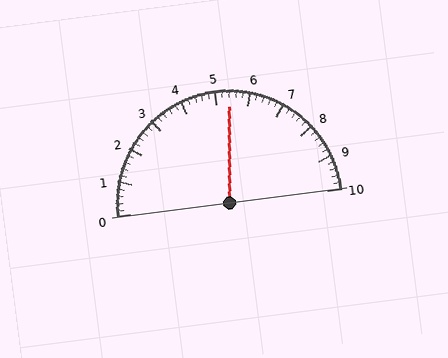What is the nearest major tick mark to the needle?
The nearest major tick mark is 5.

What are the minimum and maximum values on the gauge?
The gauge ranges from 0 to 10.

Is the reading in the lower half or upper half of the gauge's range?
The reading is in the upper half of the range (0 to 10).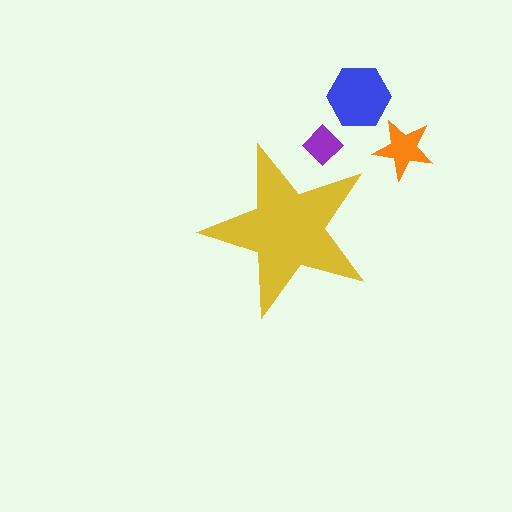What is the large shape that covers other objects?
A yellow star.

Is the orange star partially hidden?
No, the orange star is fully visible.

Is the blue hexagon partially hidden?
No, the blue hexagon is fully visible.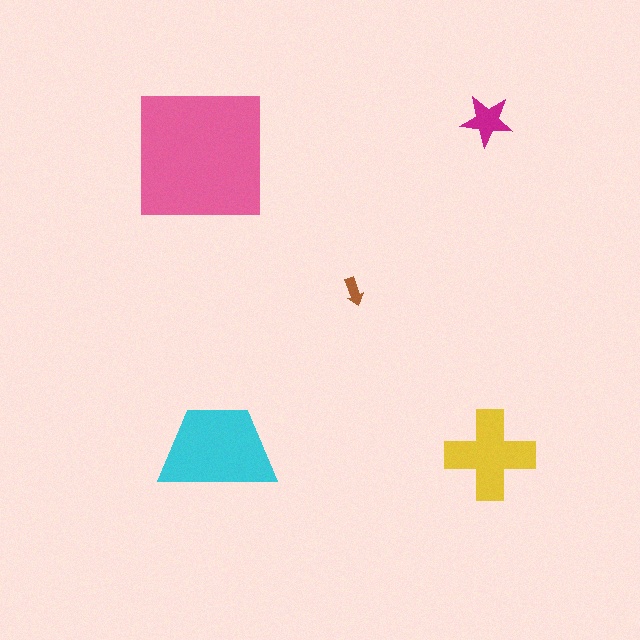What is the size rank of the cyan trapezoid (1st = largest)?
2nd.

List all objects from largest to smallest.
The pink square, the cyan trapezoid, the yellow cross, the magenta star, the brown arrow.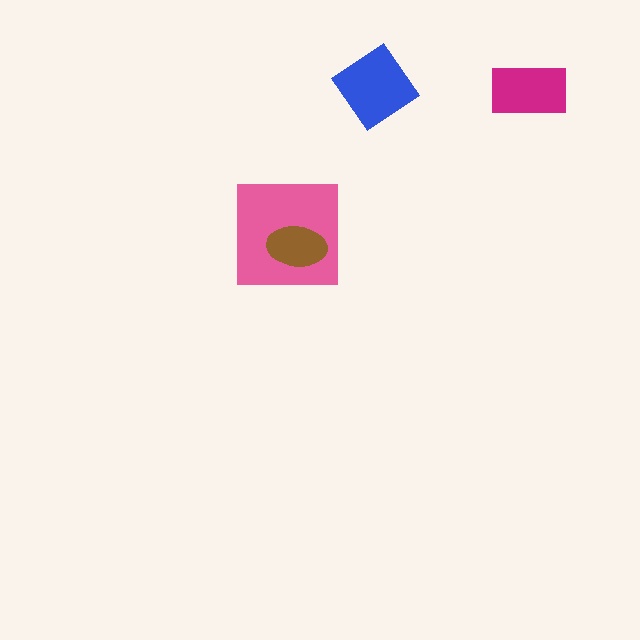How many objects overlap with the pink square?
1 object overlaps with the pink square.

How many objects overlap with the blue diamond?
0 objects overlap with the blue diamond.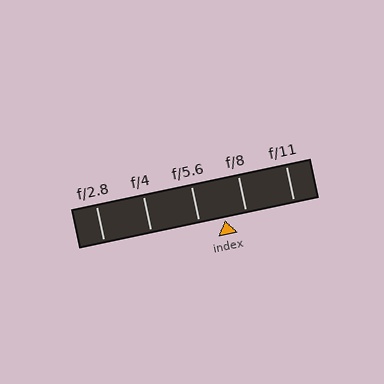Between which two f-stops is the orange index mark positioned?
The index mark is between f/5.6 and f/8.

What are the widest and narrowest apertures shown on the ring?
The widest aperture shown is f/2.8 and the narrowest is f/11.